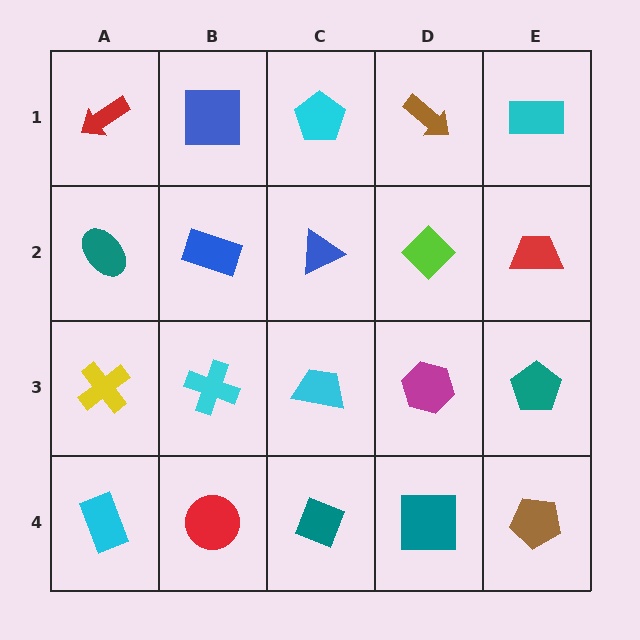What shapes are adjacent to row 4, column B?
A cyan cross (row 3, column B), a cyan rectangle (row 4, column A), a teal diamond (row 4, column C).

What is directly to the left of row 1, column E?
A brown arrow.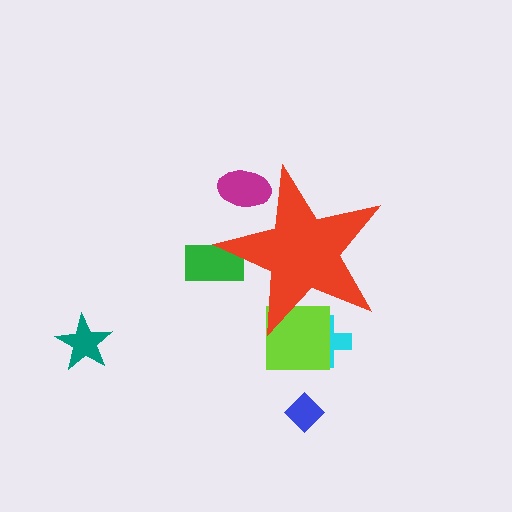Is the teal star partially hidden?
No, the teal star is fully visible.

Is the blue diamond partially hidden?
No, the blue diamond is fully visible.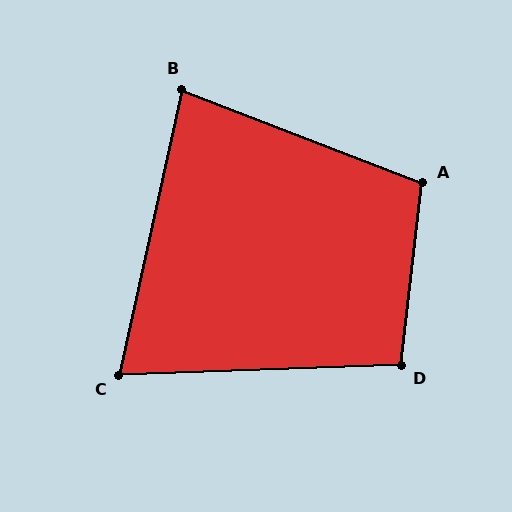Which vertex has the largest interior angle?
A, at approximately 104 degrees.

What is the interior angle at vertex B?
Approximately 81 degrees (acute).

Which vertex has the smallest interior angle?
C, at approximately 76 degrees.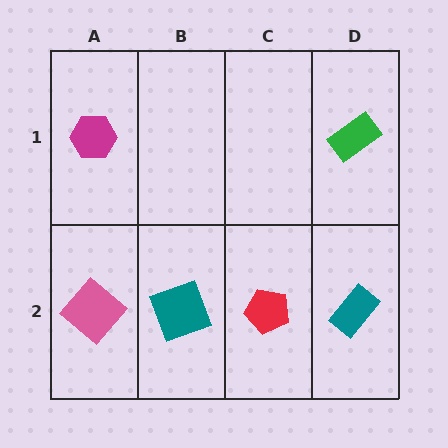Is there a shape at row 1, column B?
No, that cell is empty.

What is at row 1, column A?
A magenta hexagon.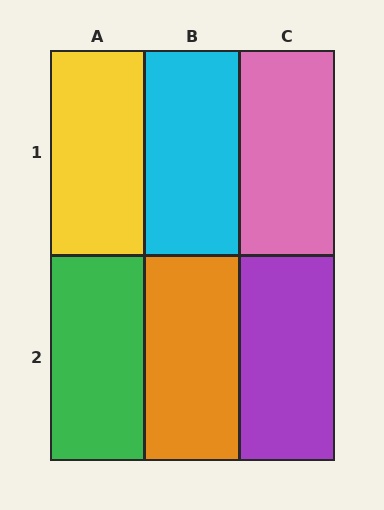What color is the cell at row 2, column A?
Green.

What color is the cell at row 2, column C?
Purple.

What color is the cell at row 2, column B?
Orange.